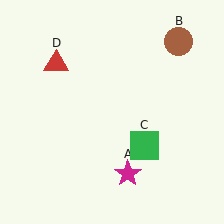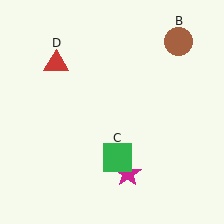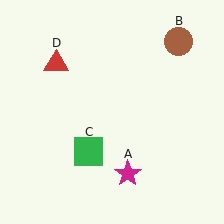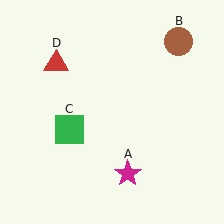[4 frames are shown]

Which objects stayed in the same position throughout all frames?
Magenta star (object A) and brown circle (object B) and red triangle (object D) remained stationary.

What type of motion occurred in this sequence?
The green square (object C) rotated clockwise around the center of the scene.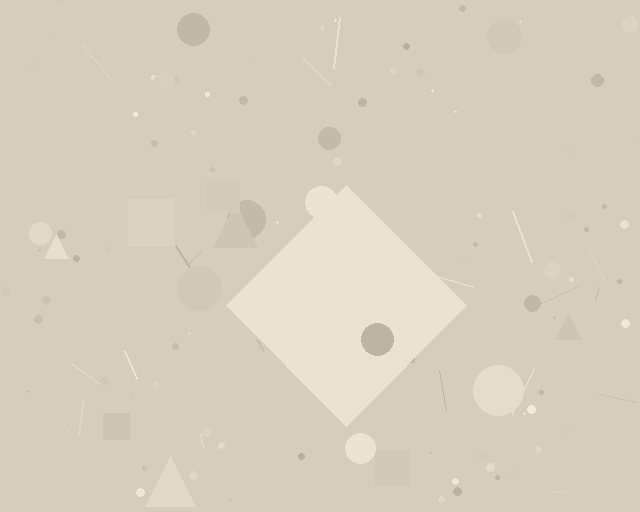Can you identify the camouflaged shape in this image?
The camouflaged shape is a diamond.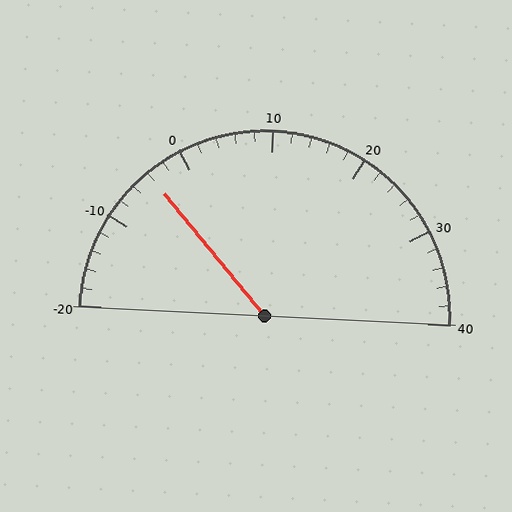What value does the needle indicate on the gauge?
The needle indicates approximately -4.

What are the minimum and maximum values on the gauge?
The gauge ranges from -20 to 40.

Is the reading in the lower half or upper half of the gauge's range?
The reading is in the lower half of the range (-20 to 40).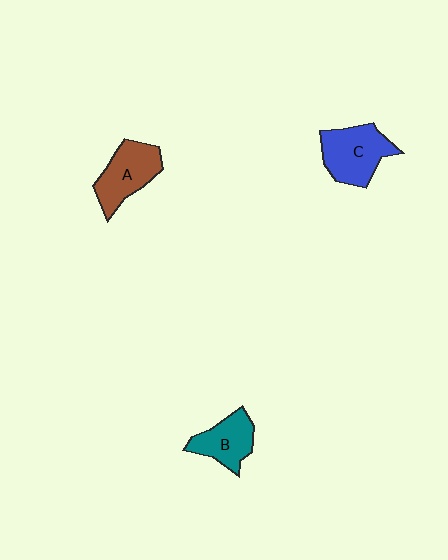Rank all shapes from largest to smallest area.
From largest to smallest: C (blue), A (brown), B (teal).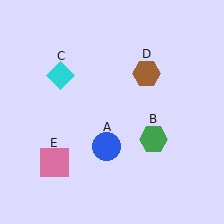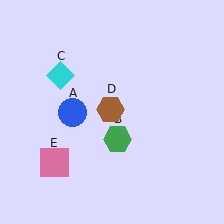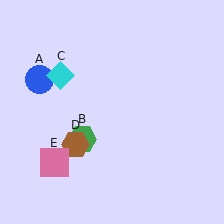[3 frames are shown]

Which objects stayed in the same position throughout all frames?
Cyan diamond (object C) and pink square (object E) remained stationary.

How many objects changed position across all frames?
3 objects changed position: blue circle (object A), green hexagon (object B), brown hexagon (object D).